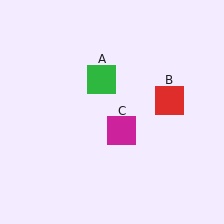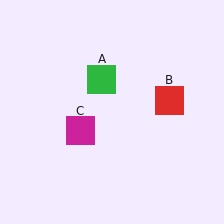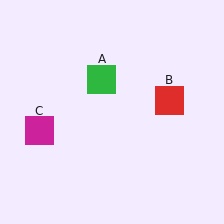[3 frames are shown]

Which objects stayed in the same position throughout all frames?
Green square (object A) and red square (object B) remained stationary.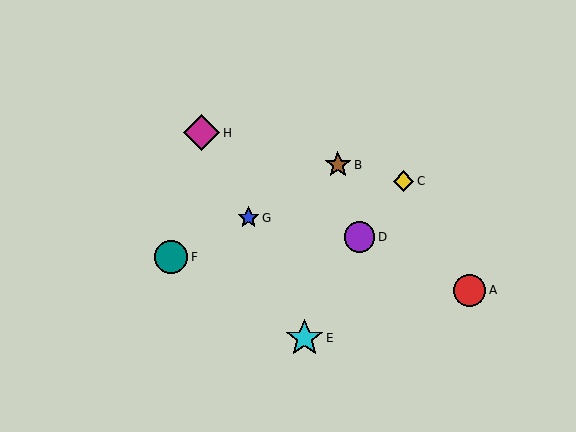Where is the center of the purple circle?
The center of the purple circle is at (359, 237).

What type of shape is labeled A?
Shape A is a red circle.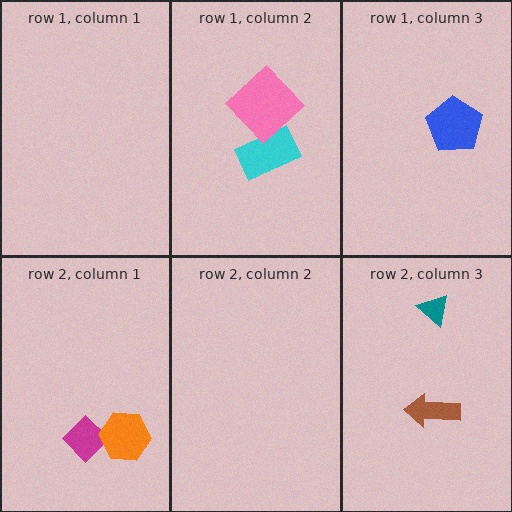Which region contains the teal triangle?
The row 2, column 3 region.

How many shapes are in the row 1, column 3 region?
1.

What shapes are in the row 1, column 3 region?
The blue pentagon.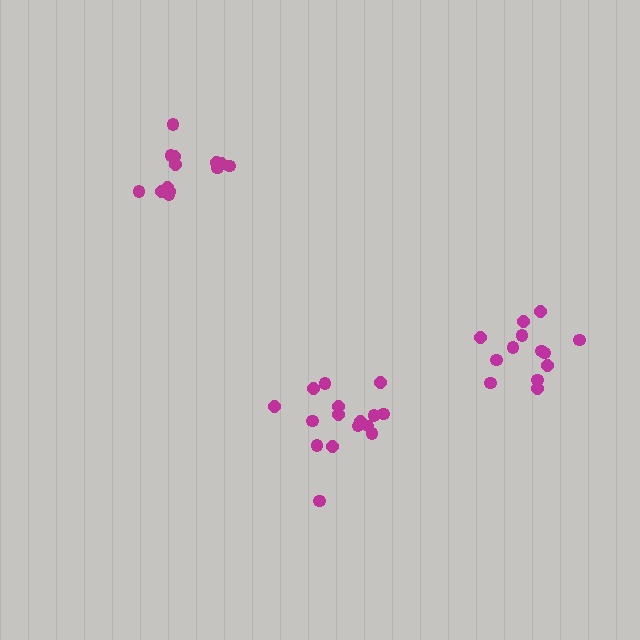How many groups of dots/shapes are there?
There are 3 groups.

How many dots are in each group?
Group 1: 13 dots, Group 2: 16 dots, Group 3: 13 dots (42 total).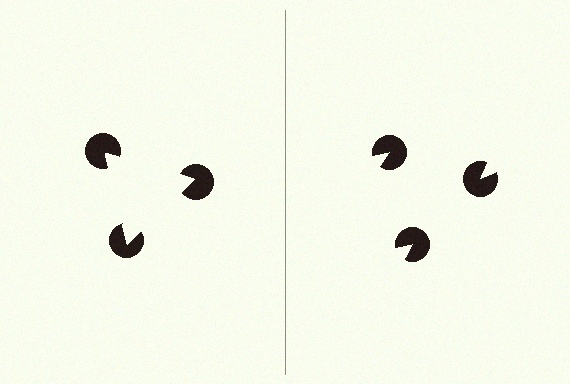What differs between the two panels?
The pac-man discs are positioned identically on both sides; only the wedge orientations differ. On the left they align to a triangle; on the right they are misaligned.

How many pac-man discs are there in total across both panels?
6 — 3 on each side.